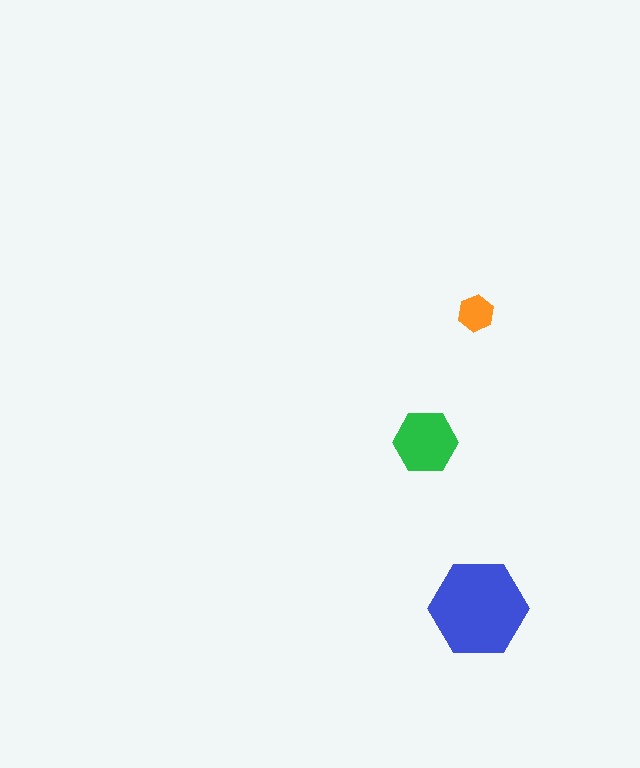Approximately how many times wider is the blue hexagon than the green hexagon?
About 1.5 times wider.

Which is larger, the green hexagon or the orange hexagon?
The green one.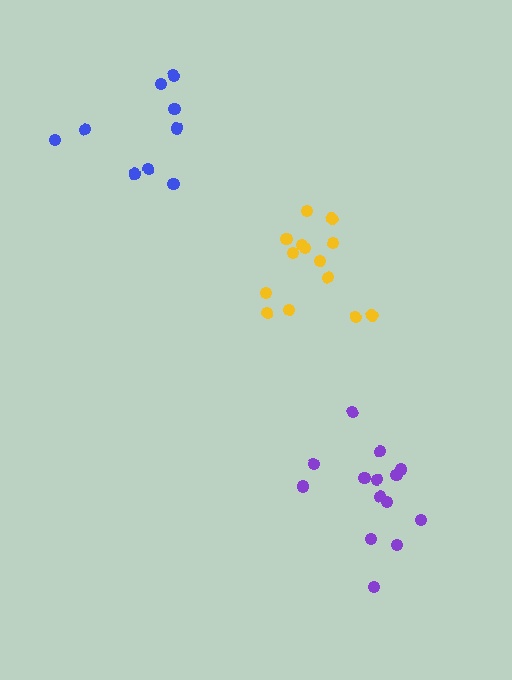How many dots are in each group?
Group 1: 9 dots, Group 2: 14 dots, Group 3: 14 dots (37 total).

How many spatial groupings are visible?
There are 3 spatial groupings.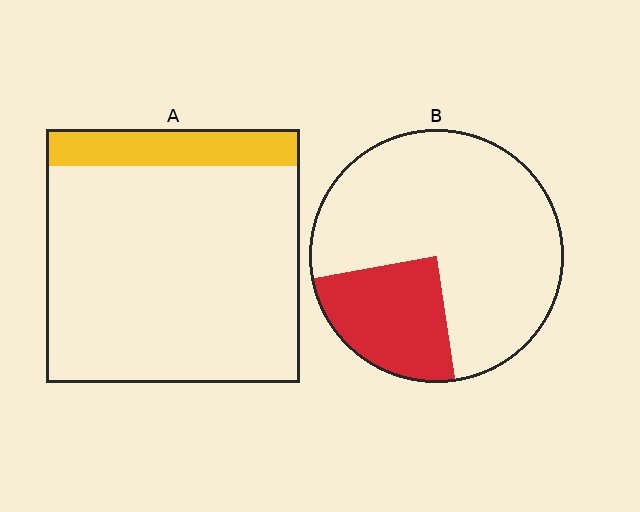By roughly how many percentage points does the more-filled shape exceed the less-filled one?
By roughly 10 percentage points (B over A).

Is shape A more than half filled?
No.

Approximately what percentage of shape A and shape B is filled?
A is approximately 15% and B is approximately 25%.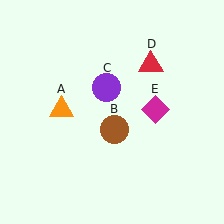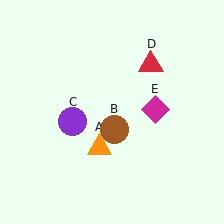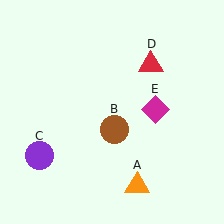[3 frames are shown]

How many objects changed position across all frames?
2 objects changed position: orange triangle (object A), purple circle (object C).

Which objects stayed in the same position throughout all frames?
Brown circle (object B) and red triangle (object D) and magenta diamond (object E) remained stationary.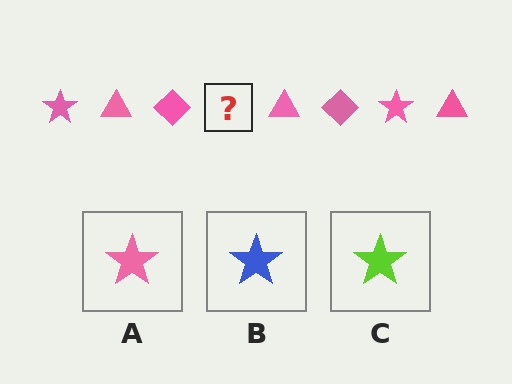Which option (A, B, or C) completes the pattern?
A.